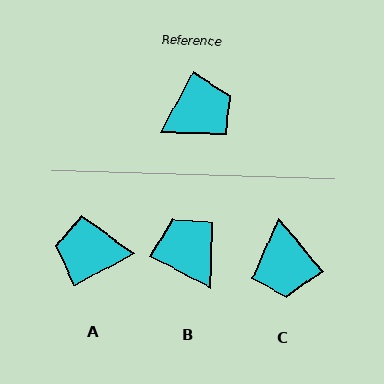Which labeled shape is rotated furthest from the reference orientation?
A, about 146 degrees away.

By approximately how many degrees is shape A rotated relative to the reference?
Approximately 146 degrees counter-clockwise.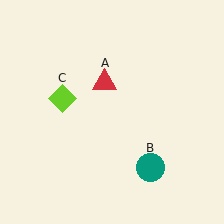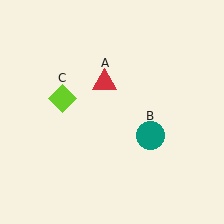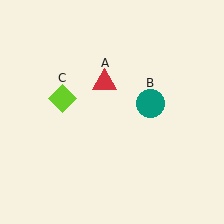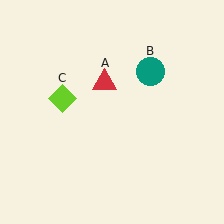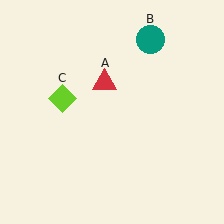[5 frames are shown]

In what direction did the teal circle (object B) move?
The teal circle (object B) moved up.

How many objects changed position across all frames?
1 object changed position: teal circle (object B).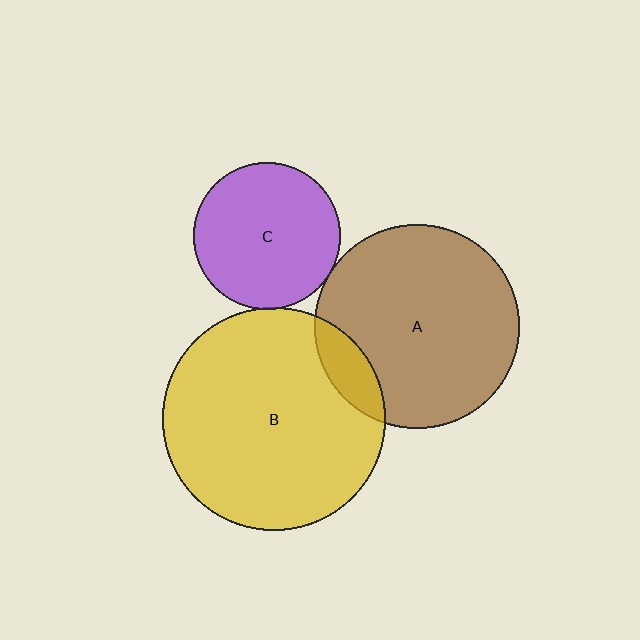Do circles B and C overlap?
Yes.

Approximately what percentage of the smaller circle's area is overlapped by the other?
Approximately 5%.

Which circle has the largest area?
Circle B (yellow).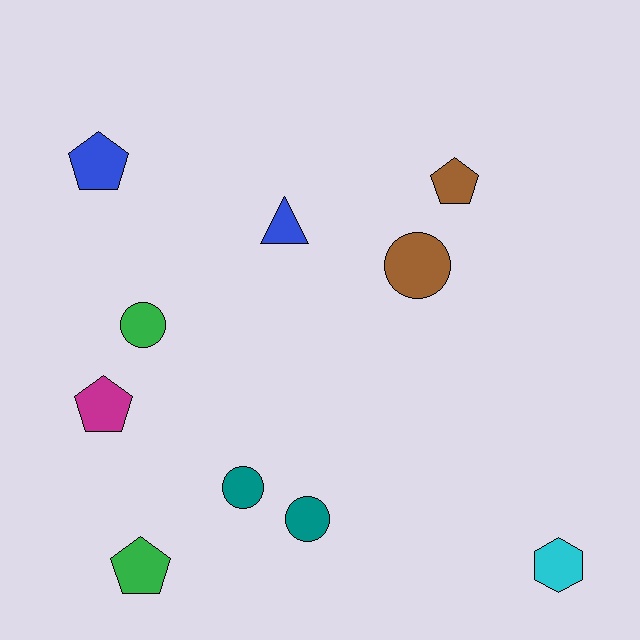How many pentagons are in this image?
There are 4 pentagons.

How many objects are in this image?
There are 10 objects.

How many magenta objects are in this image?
There is 1 magenta object.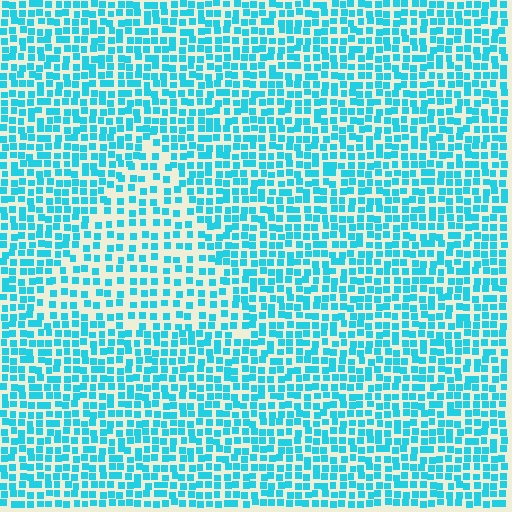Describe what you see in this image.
The image contains small cyan elements arranged at two different densities. A triangle-shaped region is visible where the elements are less densely packed than the surrounding area.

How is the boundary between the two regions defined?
The boundary is defined by a change in element density (approximately 1.7x ratio). All elements are the same color, size, and shape.